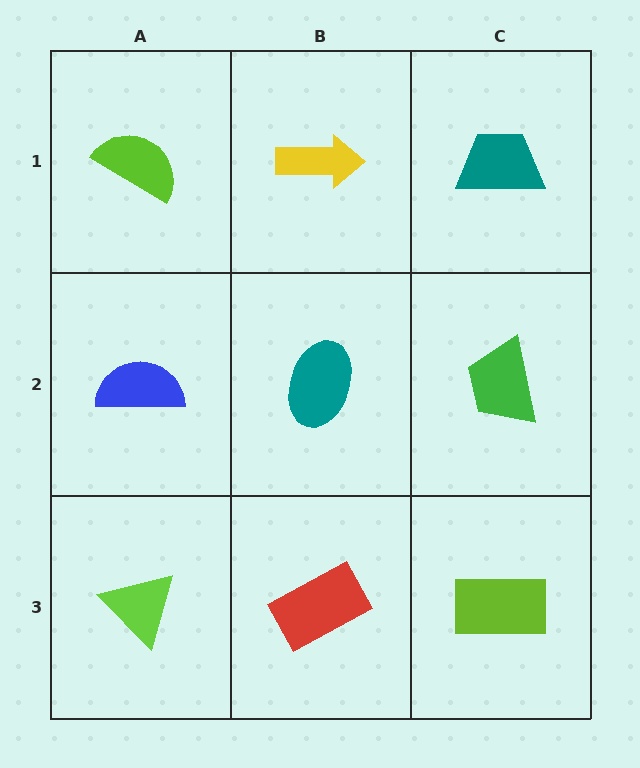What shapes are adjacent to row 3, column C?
A green trapezoid (row 2, column C), a red rectangle (row 3, column B).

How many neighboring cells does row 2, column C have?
3.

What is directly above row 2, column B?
A yellow arrow.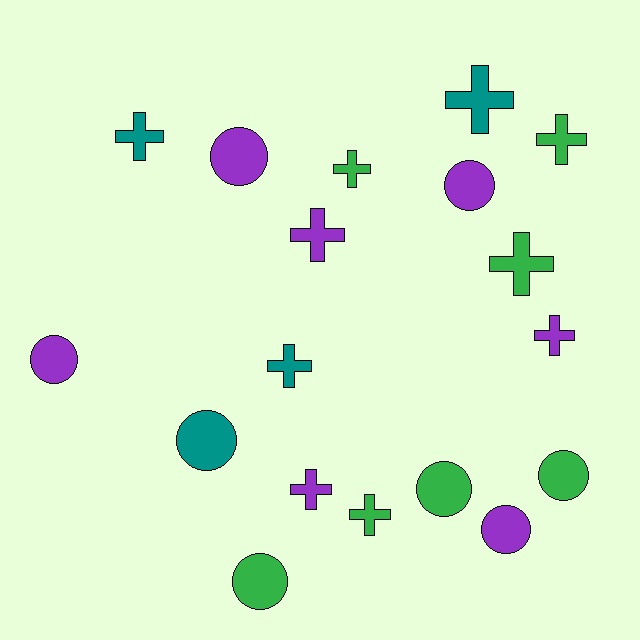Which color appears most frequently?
Purple, with 7 objects.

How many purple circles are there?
There are 4 purple circles.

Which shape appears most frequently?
Cross, with 10 objects.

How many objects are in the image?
There are 18 objects.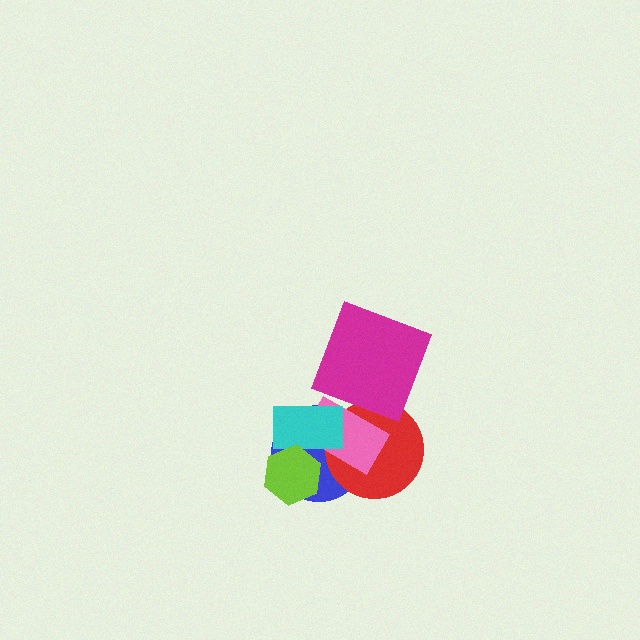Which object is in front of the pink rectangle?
The cyan rectangle is in front of the pink rectangle.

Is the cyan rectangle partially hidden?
Yes, it is partially covered by another shape.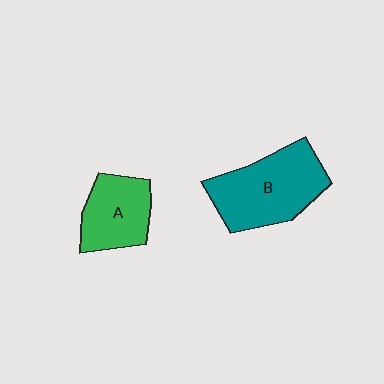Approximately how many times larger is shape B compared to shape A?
Approximately 1.5 times.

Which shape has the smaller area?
Shape A (green).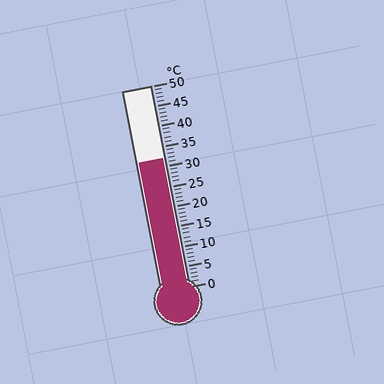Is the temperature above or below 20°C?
The temperature is above 20°C.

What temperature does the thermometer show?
The thermometer shows approximately 32°C.